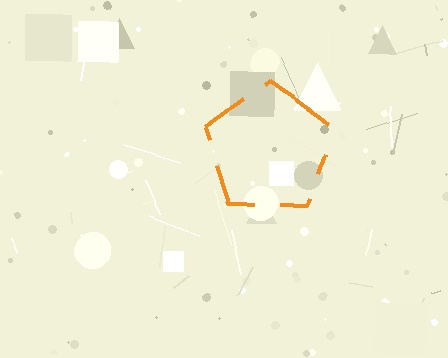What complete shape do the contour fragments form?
The contour fragments form a pentagon.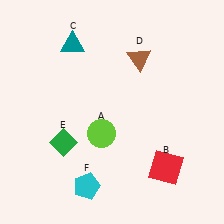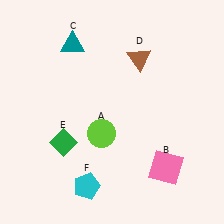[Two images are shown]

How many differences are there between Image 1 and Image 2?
There is 1 difference between the two images.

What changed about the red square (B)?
In Image 1, B is red. In Image 2, it changed to pink.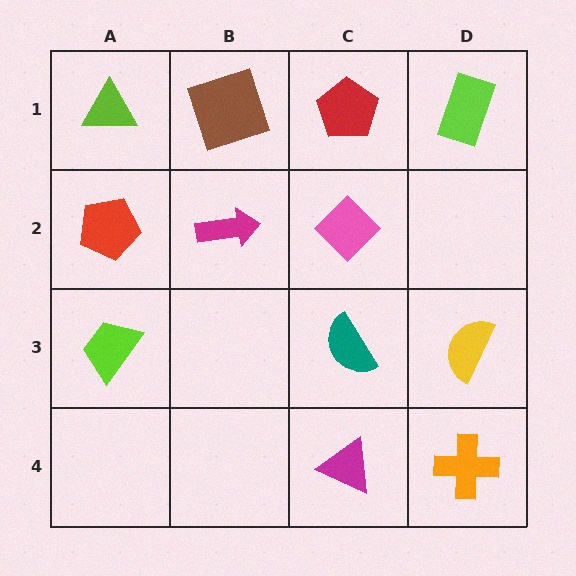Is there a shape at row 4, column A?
No, that cell is empty.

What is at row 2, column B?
A magenta arrow.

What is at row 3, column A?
A lime trapezoid.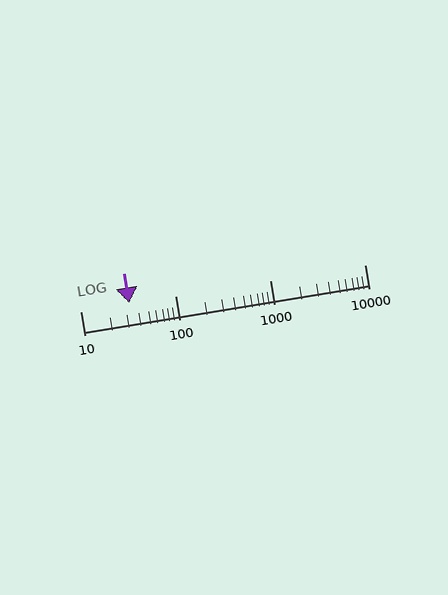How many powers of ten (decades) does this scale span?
The scale spans 3 decades, from 10 to 10000.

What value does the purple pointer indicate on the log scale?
The pointer indicates approximately 33.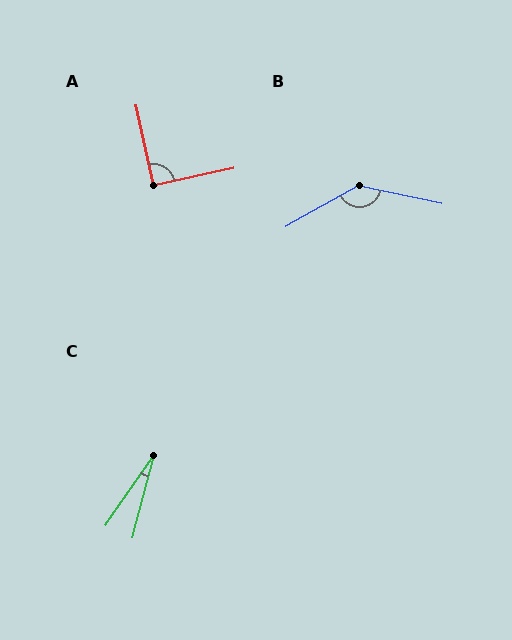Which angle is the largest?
B, at approximately 139 degrees.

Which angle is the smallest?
C, at approximately 20 degrees.